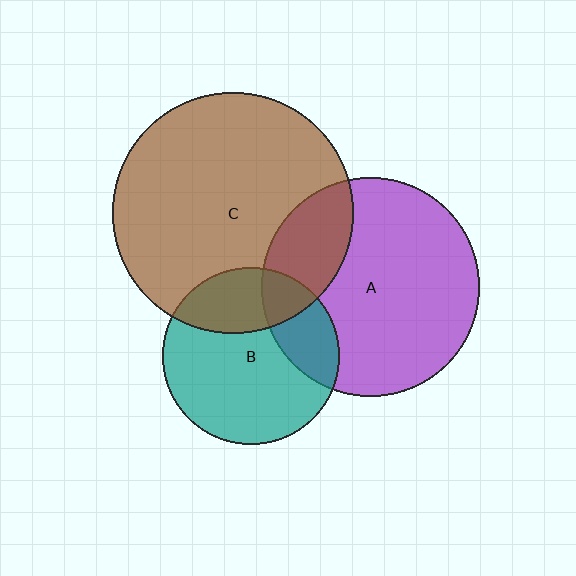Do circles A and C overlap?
Yes.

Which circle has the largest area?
Circle C (brown).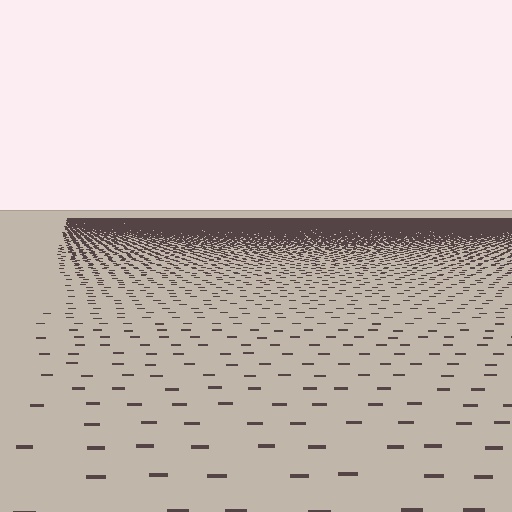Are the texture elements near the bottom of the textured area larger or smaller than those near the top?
Larger. Near the bottom, elements are closer to the viewer and appear at a bigger on-screen size.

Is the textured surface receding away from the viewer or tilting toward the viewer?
The surface is receding away from the viewer. Texture elements get smaller and denser toward the top.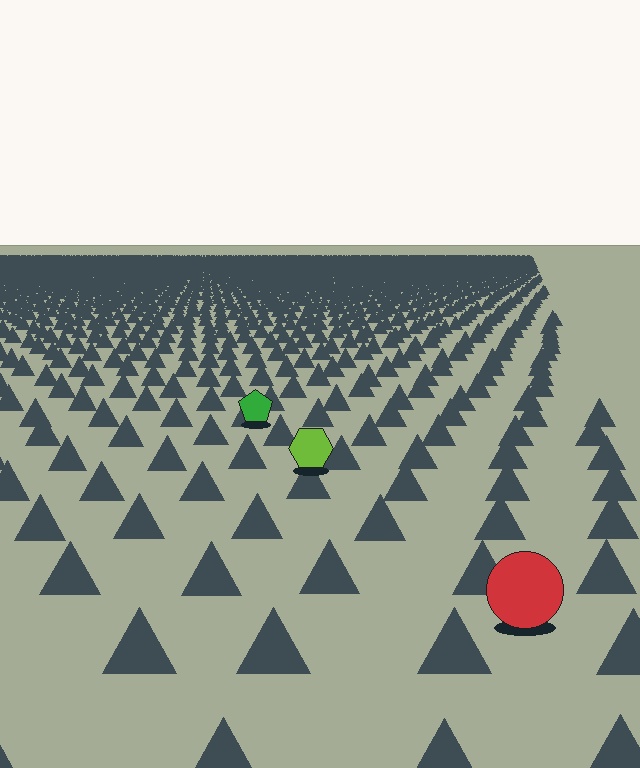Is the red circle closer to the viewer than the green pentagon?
Yes. The red circle is closer — you can tell from the texture gradient: the ground texture is coarser near it.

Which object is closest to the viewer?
The red circle is closest. The texture marks near it are larger and more spread out.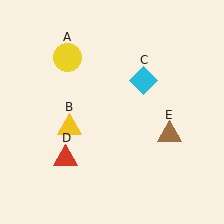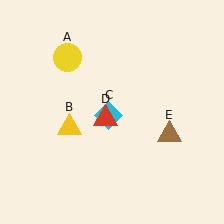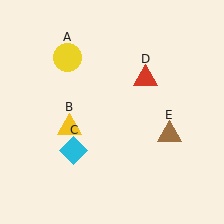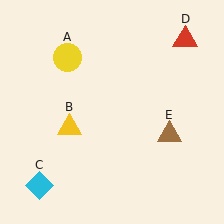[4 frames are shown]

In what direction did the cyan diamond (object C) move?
The cyan diamond (object C) moved down and to the left.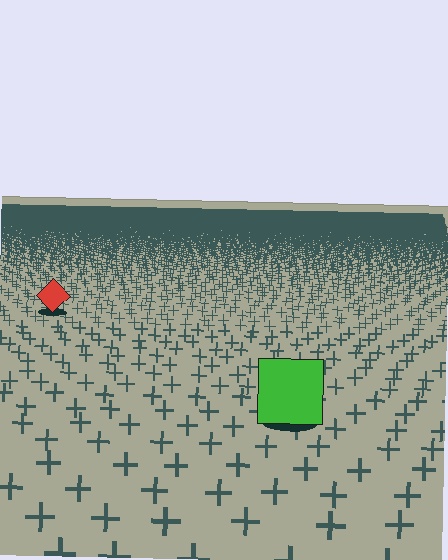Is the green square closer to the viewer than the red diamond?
Yes. The green square is closer — you can tell from the texture gradient: the ground texture is coarser near it.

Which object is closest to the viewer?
The green square is closest. The texture marks near it are larger and more spread out.